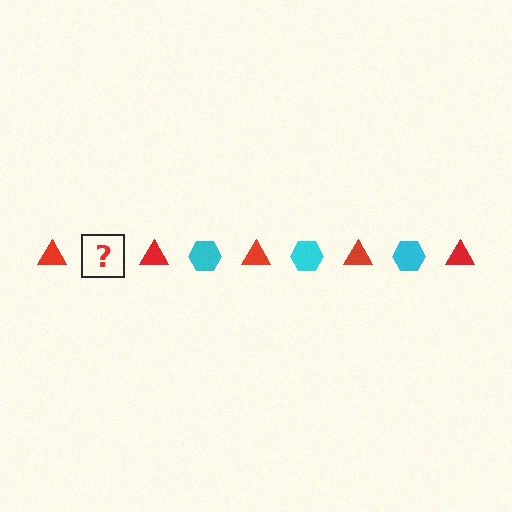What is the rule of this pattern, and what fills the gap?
The rule is that the pattern alternates between red triangle and cyan hexagon. The gap should be filled with a cyan hexagon.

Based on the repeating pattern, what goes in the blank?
The blank should be a cyan hexagon.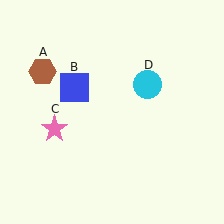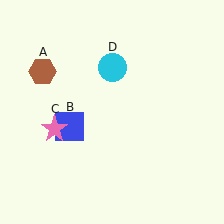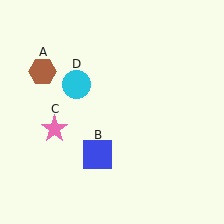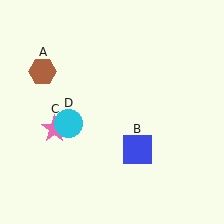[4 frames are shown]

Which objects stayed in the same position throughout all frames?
Brown hexagon (object A) and pink star (object C) remained stationary.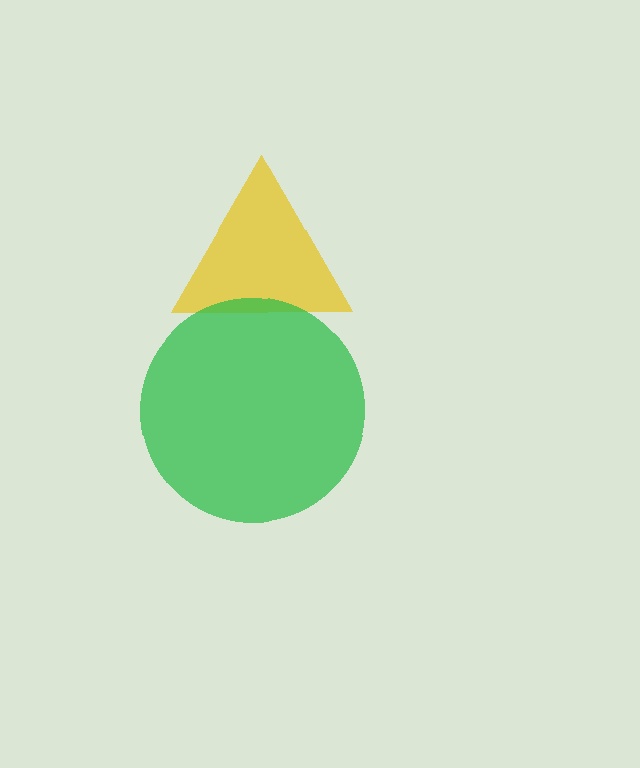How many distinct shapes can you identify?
There are 2 distinct shapes: a yellow triangle, a green circle.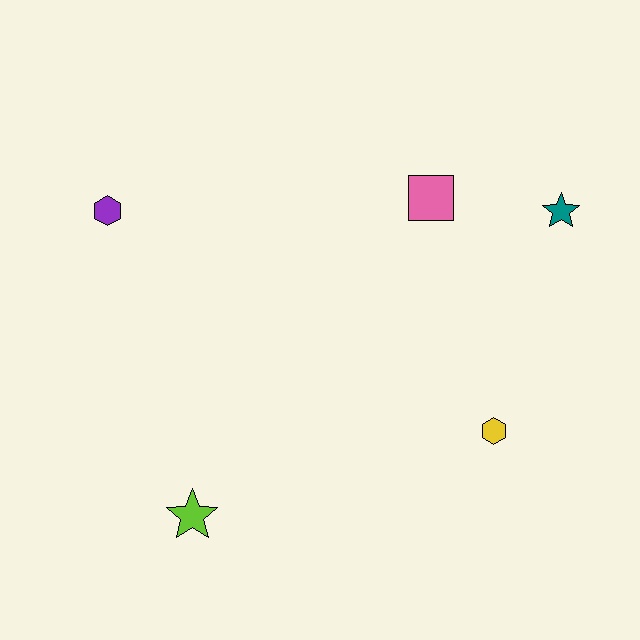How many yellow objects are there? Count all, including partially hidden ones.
There is 1 yellow object.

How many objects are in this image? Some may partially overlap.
There are 5 objects.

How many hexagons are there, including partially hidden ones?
There are 2 hexagons.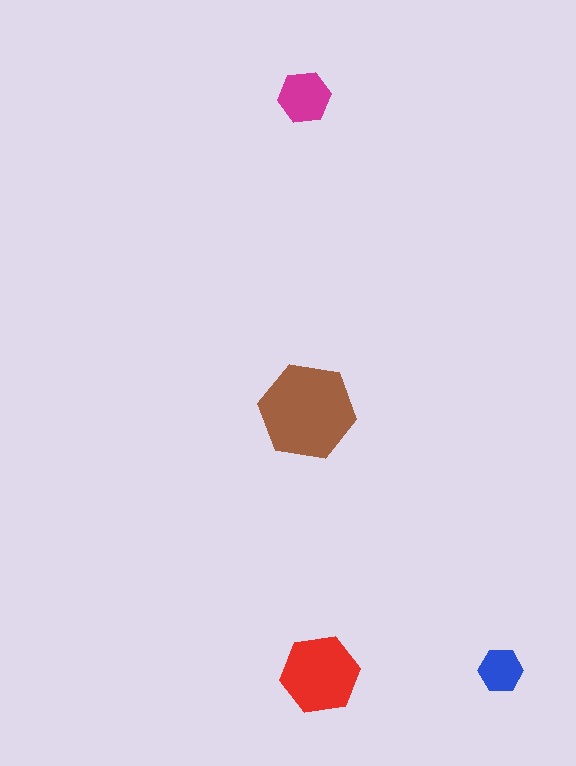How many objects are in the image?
There are 4 objects in the image.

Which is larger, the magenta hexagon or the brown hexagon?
The brown one.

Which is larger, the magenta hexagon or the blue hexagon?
The magenta one.